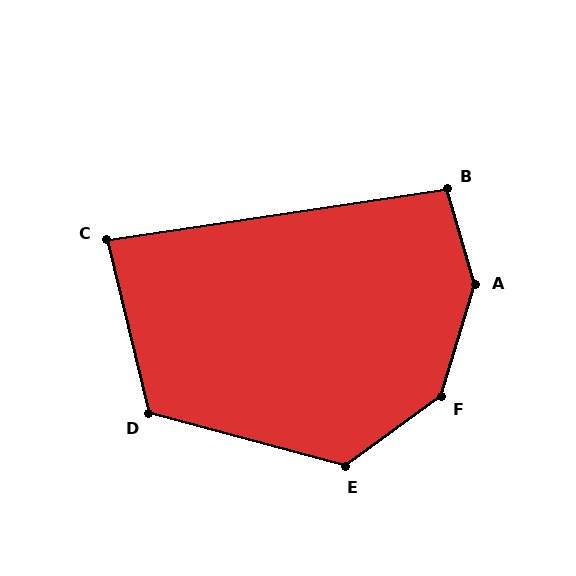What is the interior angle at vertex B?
Approximately 98 degrees (obtuse).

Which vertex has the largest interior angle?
A, at approximately 146 degrees.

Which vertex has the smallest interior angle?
C, at approximately 85 degrees.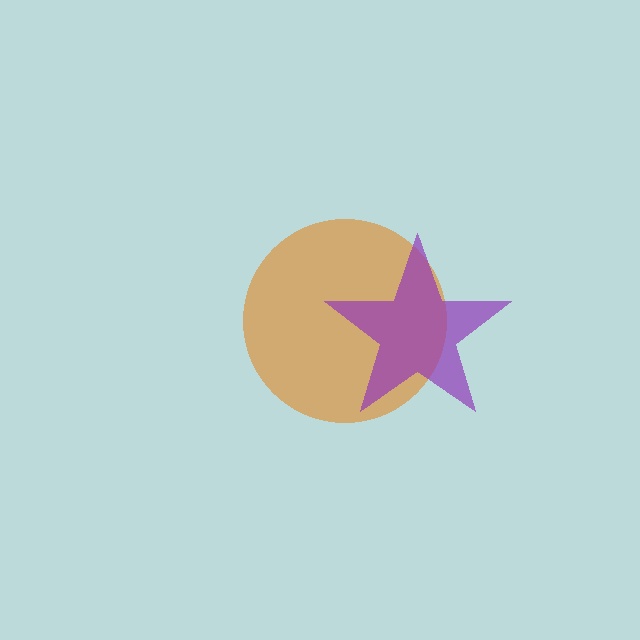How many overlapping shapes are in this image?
There are 2 overlapping shapes in the image.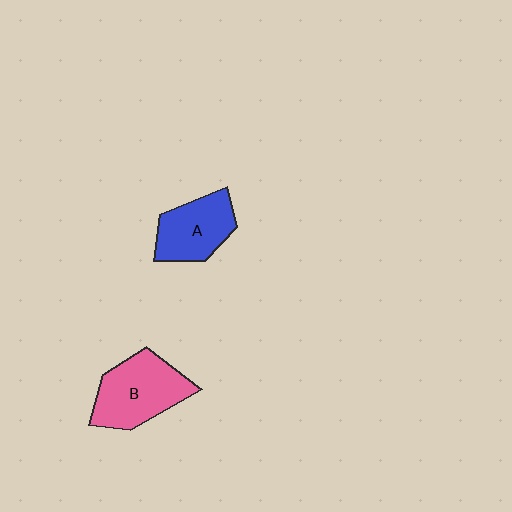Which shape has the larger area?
Shape B (pink).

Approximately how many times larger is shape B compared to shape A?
Approximately 1.3 times.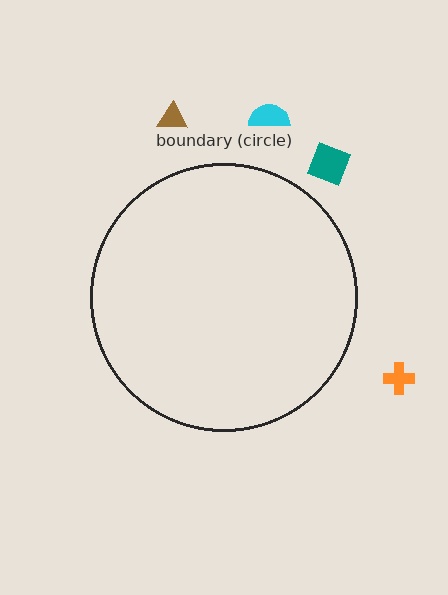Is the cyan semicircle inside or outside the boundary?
Outside.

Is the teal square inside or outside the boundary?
Outside.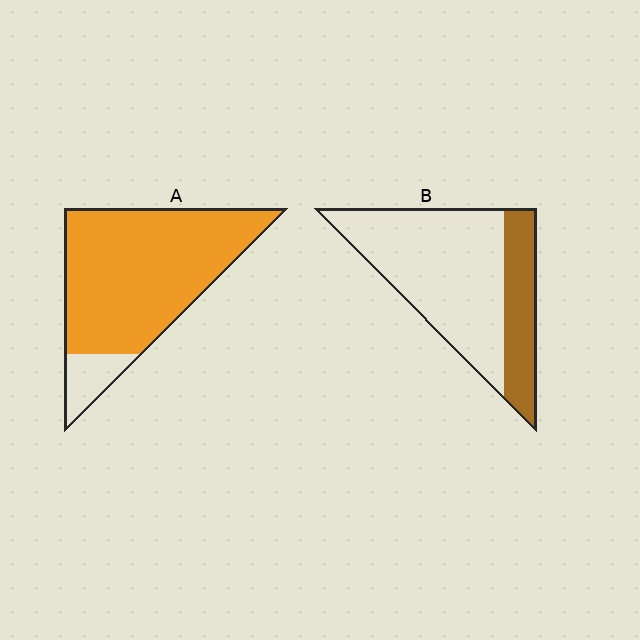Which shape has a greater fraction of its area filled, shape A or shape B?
Shape A.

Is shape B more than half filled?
No.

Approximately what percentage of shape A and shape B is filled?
A is approximately 90% and B is approximately 25%.